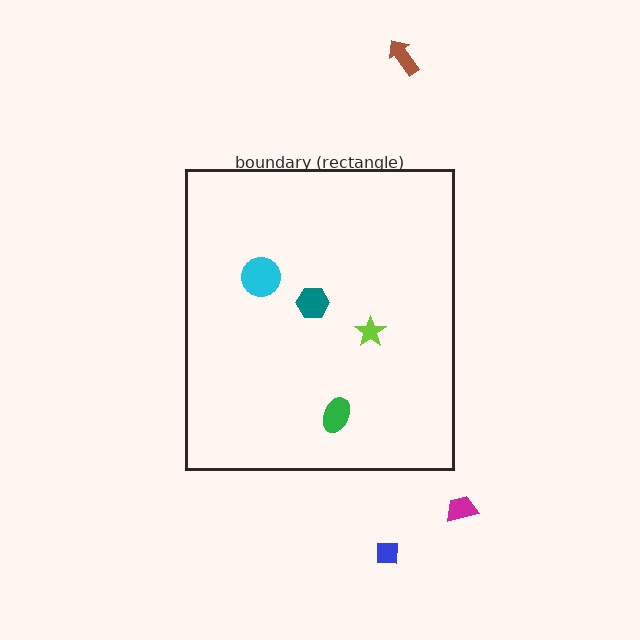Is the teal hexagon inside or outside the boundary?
Inside.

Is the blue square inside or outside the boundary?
Outside.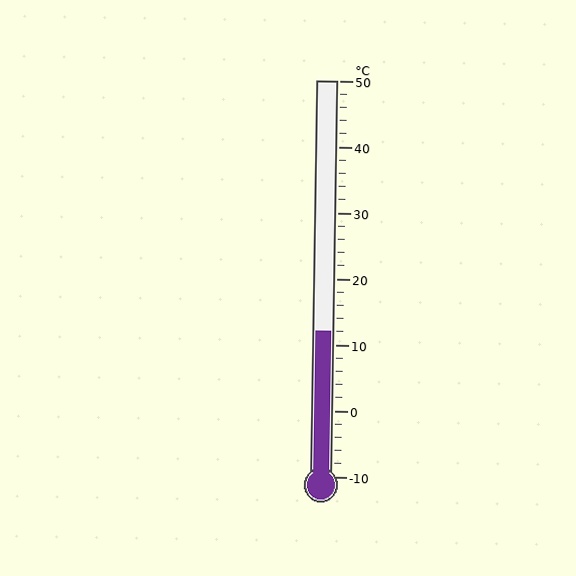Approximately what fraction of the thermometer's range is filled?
The thermometer is filled to approximately 35% of its range.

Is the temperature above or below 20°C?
The temperature is below 20°C.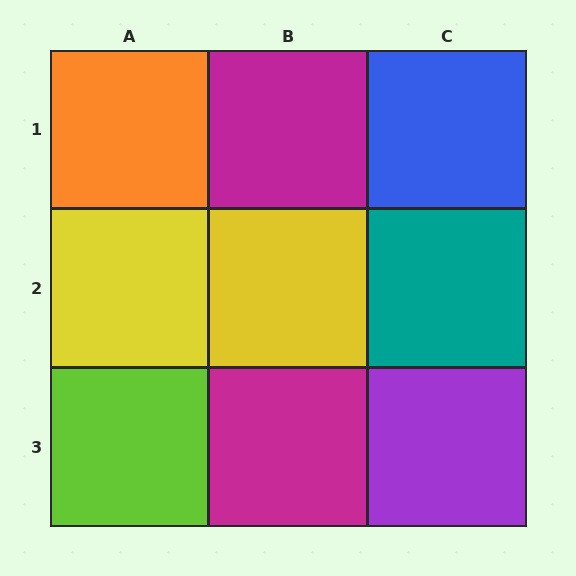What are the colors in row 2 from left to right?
Yellow, yellow, teal.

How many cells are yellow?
2 cells are yellow.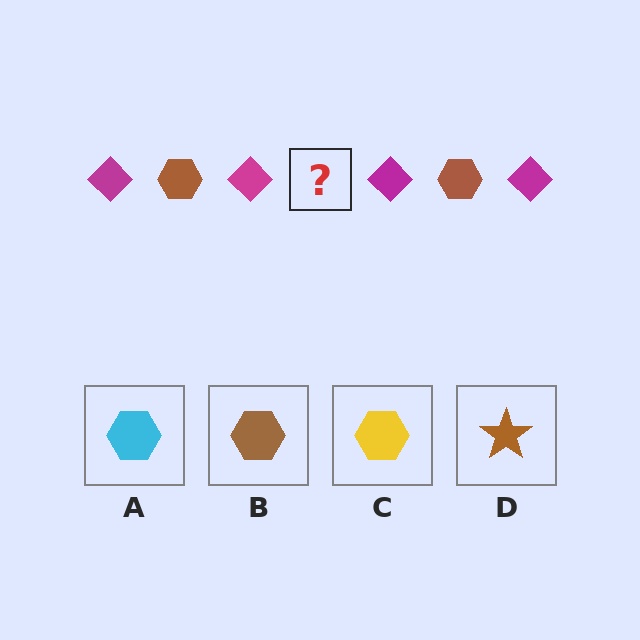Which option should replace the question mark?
Option B.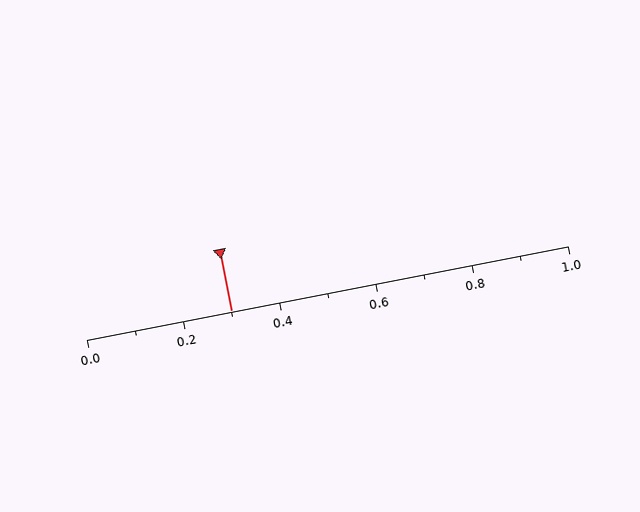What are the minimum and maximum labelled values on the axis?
The axis runs from 0.0 to 1.0.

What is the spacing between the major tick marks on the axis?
The major ticks are spaced 0.2 apart.